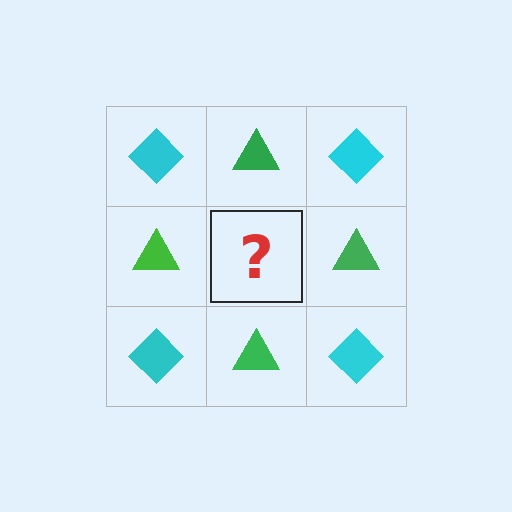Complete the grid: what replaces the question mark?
The question mark should be replaced with a cyan diamond.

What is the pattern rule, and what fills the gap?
The rule is that it alternates cyan diamond and green triangle in a checkerboard pattern. The gap should be filled with a cyan diamond.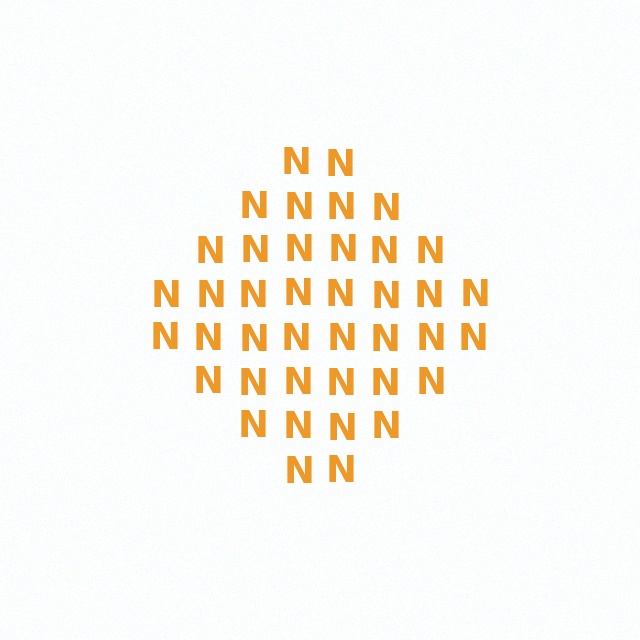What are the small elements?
The small elements are letter N's.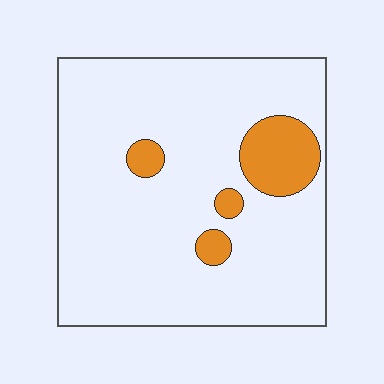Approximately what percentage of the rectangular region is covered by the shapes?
Approximately 10%.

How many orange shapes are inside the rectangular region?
4.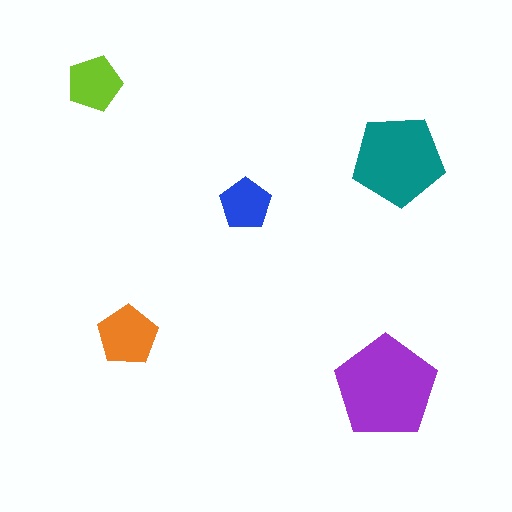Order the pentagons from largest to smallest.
the purple one, the teal one, the orange one, the lime one, the blue one.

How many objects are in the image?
There are 5 objects in the image.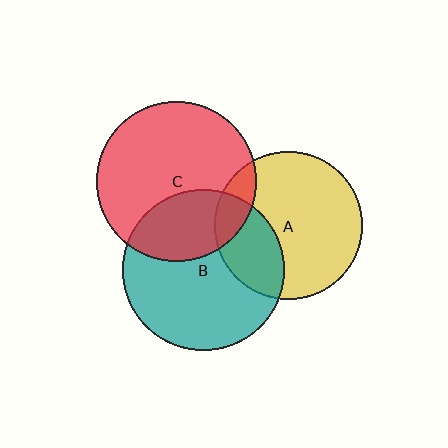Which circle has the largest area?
Circle B (teal).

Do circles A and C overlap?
Yes.